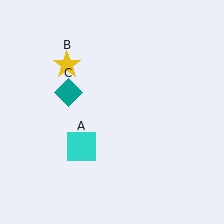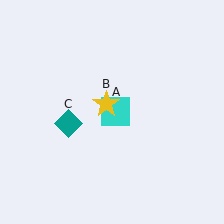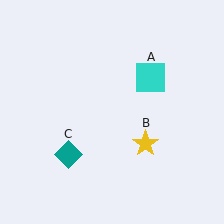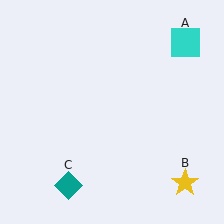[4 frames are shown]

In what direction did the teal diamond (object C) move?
The teal diamond (object C) moved down.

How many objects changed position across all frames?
3 objects changed position: cyan square (object A), yellow star (object B), teal diamond (object C).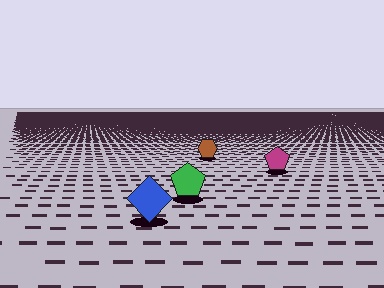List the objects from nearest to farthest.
From nearest to farthest: the blue diamond, the green pentagon, the magenta pentagon, the brown hexagon.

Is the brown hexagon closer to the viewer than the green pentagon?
No. The green pentagon is closer — you can tell from the texture gradient: the ground texture is coarser near it.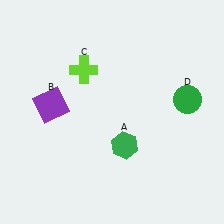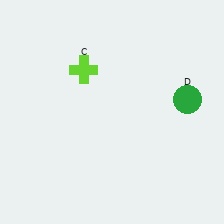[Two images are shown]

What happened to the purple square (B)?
The purple square (B) was removed in Image 2. It was in the top-left area of Image 1.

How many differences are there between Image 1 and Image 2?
There are 2 differences between the two images.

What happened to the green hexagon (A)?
The green hexagon (A) was removed in Image 2. It was in the bottom-right area of Image 1.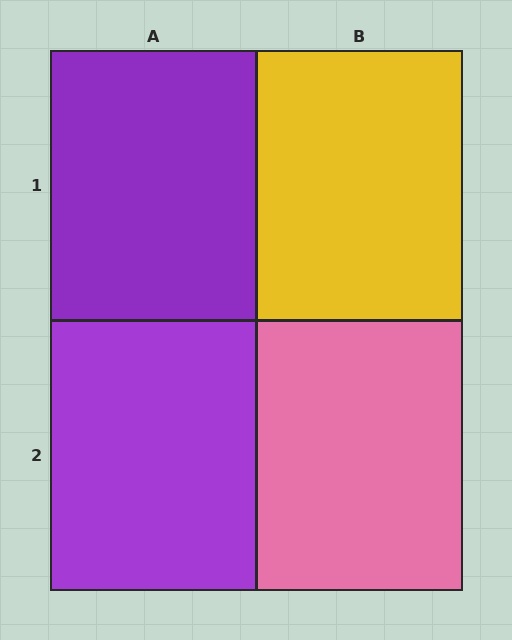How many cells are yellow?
1 cell is yellow.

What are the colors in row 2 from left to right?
Purple, pink.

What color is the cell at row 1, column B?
Yellow.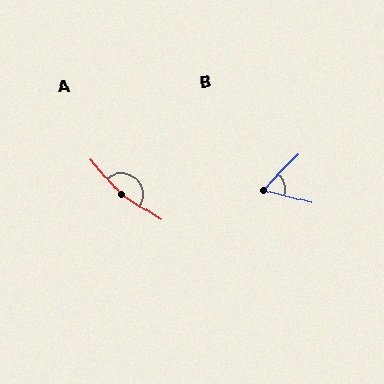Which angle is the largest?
A, at approximately 163 degrees.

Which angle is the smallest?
B, at approximately 59 degrees.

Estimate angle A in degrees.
Approximately 163 degrees.